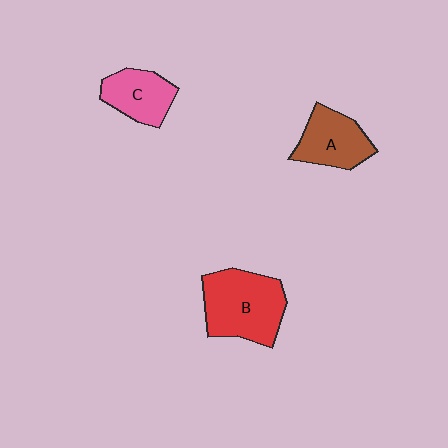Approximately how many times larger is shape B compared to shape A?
Approximately 1.5 times.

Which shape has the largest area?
Shape B (red).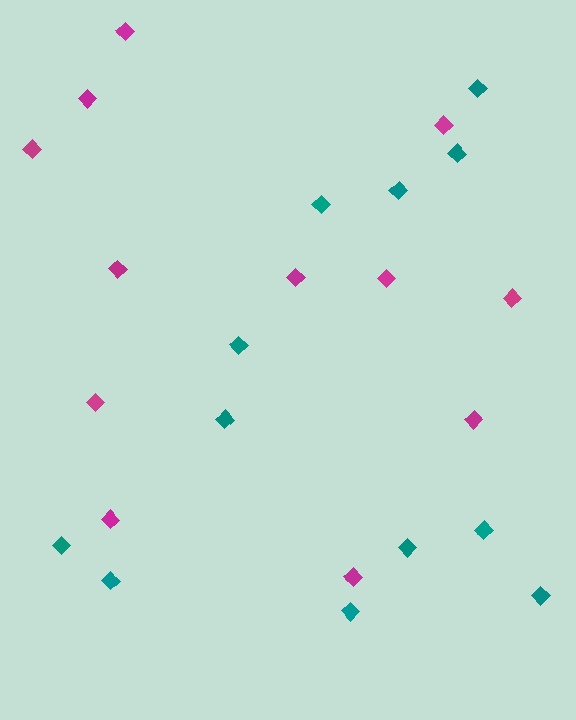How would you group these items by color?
There are 2 groups: one group of teal diamonds (12) and one group of magenta diamonds (12).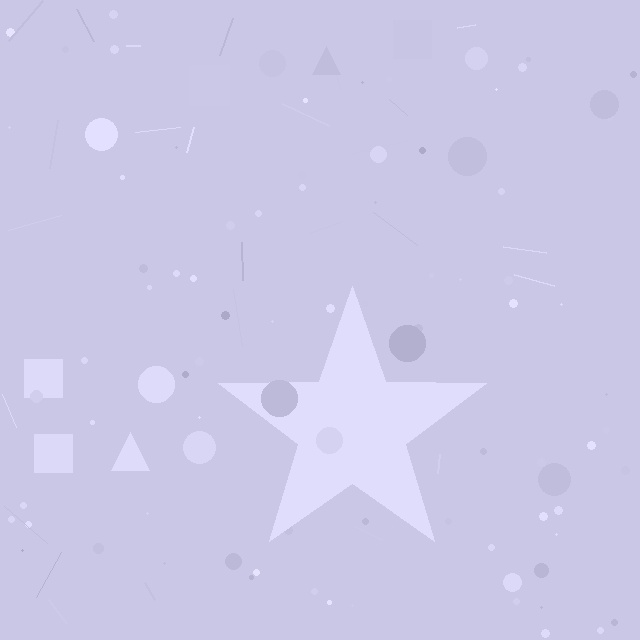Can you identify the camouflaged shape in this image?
The camouflaged shape is a star.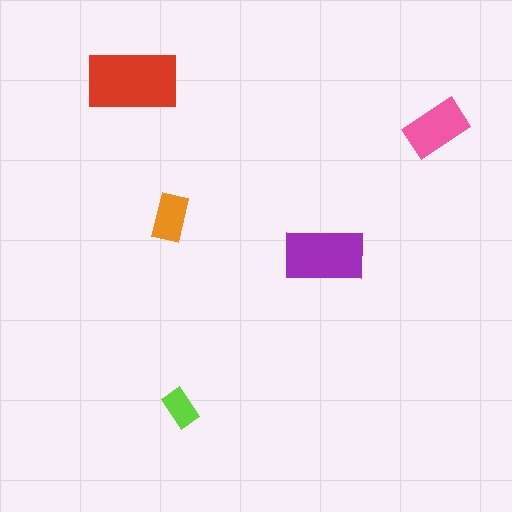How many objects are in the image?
There are 5 objects in the image.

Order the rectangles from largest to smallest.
the red one, the purple one, the pink one, the orange one, the lime one.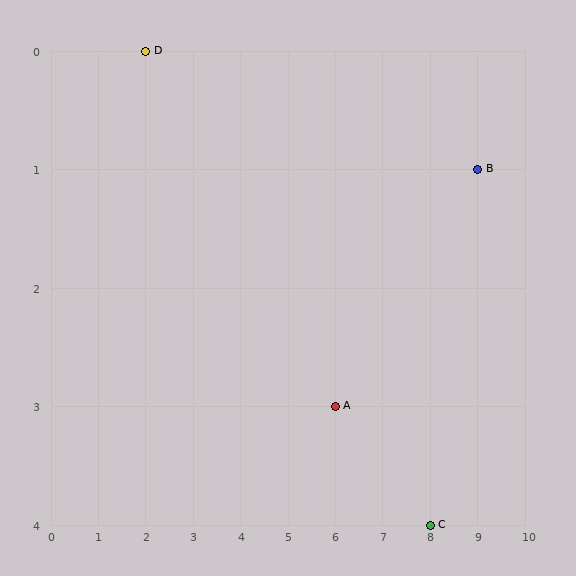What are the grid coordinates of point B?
Point B is at grid coordinates (9, 1).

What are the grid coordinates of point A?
Point A is at grid coordinates (6, 3).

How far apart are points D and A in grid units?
Points D and A are 4 columns and 3 rows apart (about 5.0 grid units diagonally).